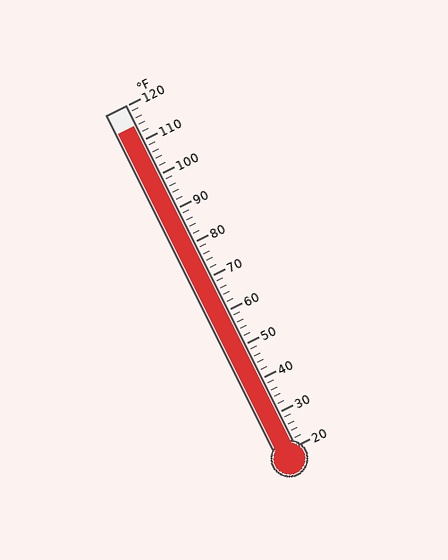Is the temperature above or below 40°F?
The temperature is above 40°F.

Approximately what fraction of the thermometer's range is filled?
The thermometer is filled to approximately 95% of its range.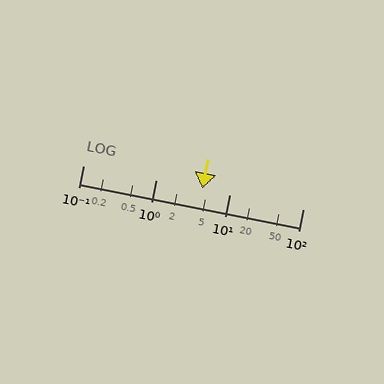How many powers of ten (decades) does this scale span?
The scale spans 3 decades, from 0.1 to 100.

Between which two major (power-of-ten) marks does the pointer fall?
The pointer is between 1 and 10.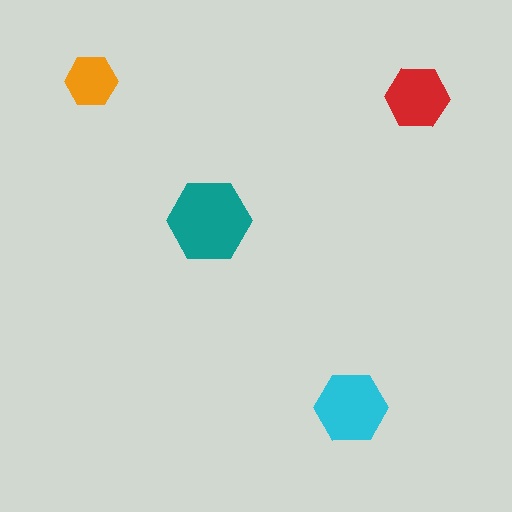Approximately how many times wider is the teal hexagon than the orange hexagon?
About 1.5 times wider.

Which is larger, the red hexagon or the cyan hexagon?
The cyan one.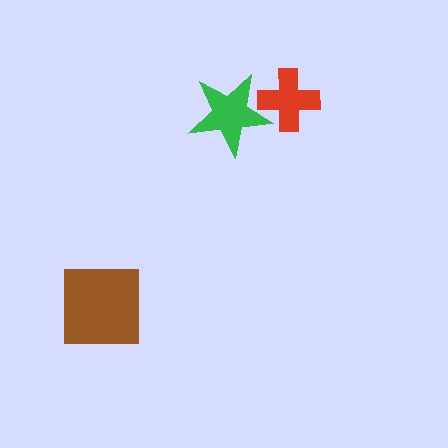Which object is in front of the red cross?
The green star is in front of the red cross.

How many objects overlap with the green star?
1 object overlaps with the green star.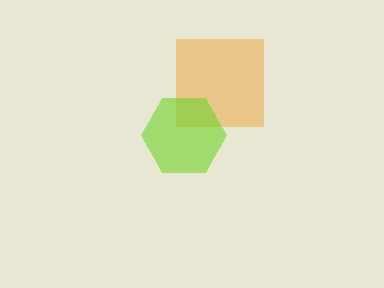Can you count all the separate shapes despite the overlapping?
Yes, there are 2 separate shapes.